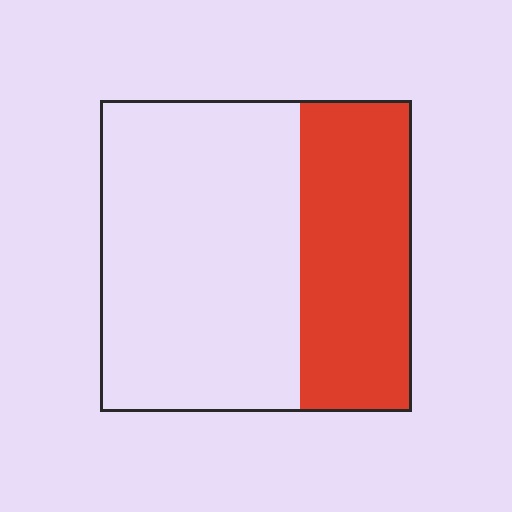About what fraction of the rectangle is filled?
About three eighths (3/8).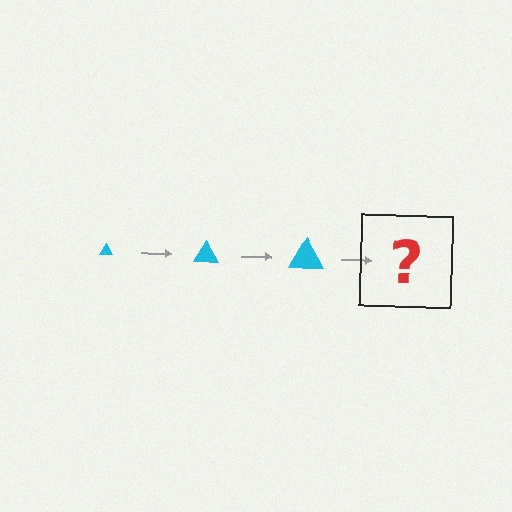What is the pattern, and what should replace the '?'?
The pattern is that the triangle gets progressively larger each step. The '?' should be a cyan triangle, larger than the previous one.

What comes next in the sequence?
The next element should be a cyan triangle, larger than the previous one.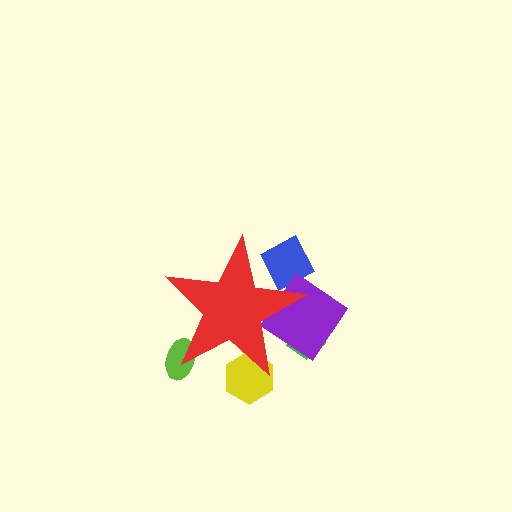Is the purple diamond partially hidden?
Yes, the purple diamond is partially hidden behind the red star.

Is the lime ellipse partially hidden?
Yes, the lime ellipse is partially hidden behind the red star.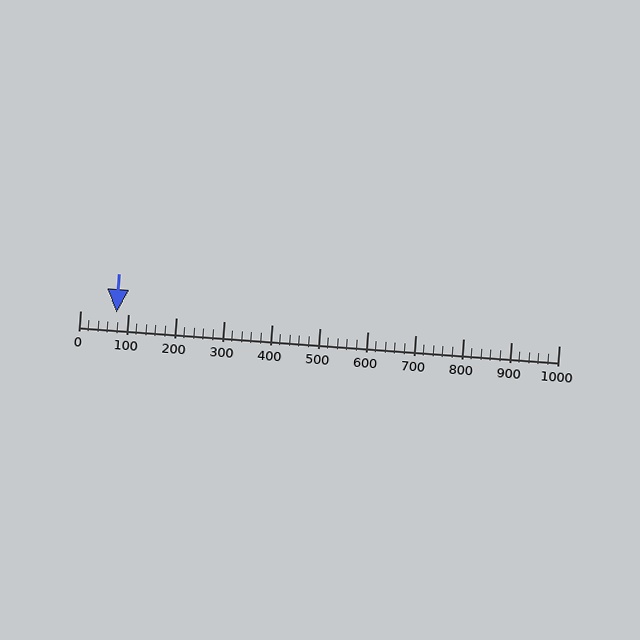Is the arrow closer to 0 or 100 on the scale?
The arrow is closer to 100.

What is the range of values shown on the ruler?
The ruler shows values from 0 to 1000.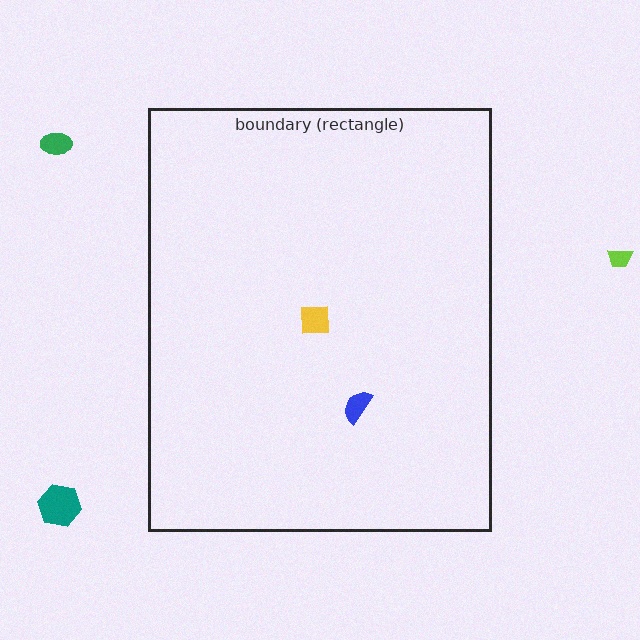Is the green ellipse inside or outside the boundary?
Outside.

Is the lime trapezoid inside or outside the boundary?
Outside.